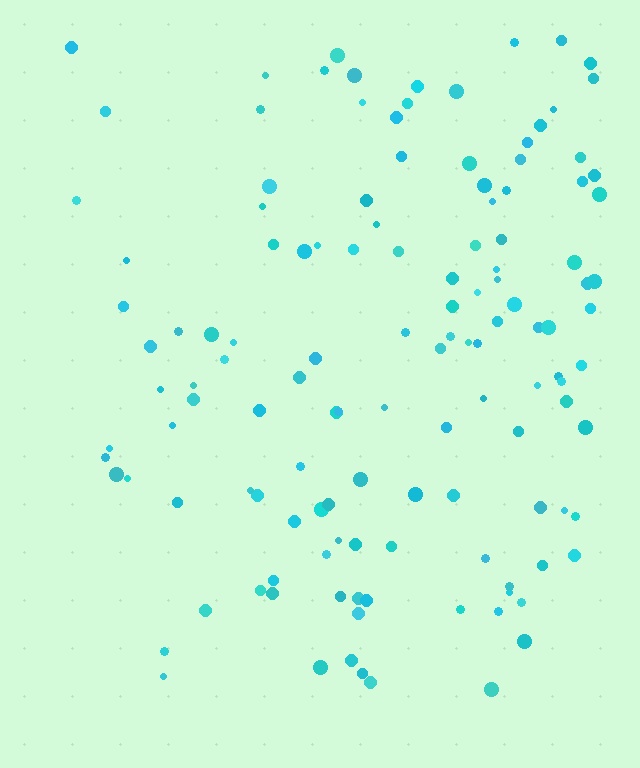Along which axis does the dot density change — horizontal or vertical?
Horizontal.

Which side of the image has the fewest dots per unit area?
The left.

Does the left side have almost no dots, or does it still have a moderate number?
Still a moderate number, just noticeably fewer than the right.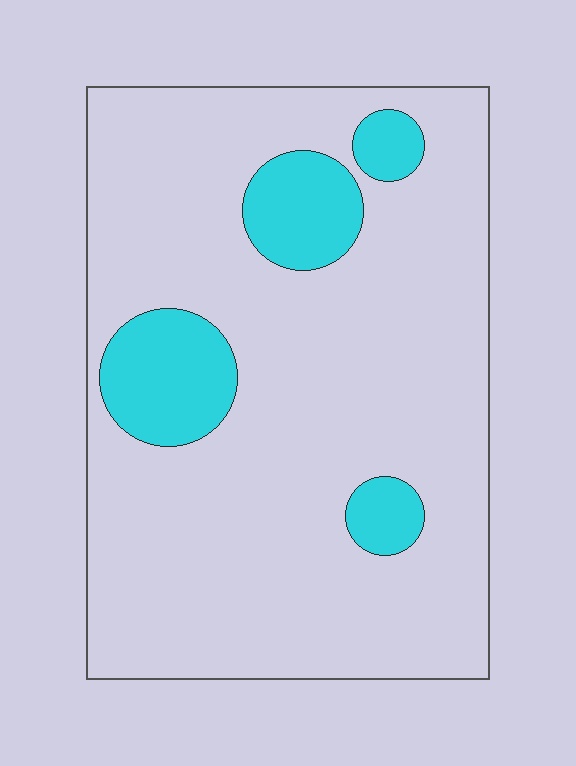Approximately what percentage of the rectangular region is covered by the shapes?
Approximately 15%.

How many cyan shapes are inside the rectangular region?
4.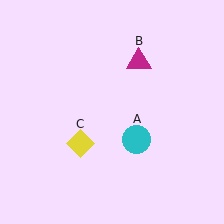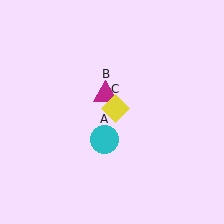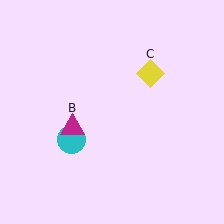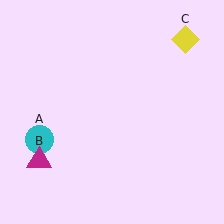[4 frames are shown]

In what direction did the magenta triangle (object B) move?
The magenta triangle (object B) moved down and to the left.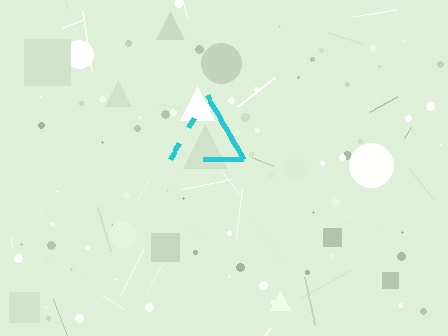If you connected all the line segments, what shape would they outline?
They would outline a triangle.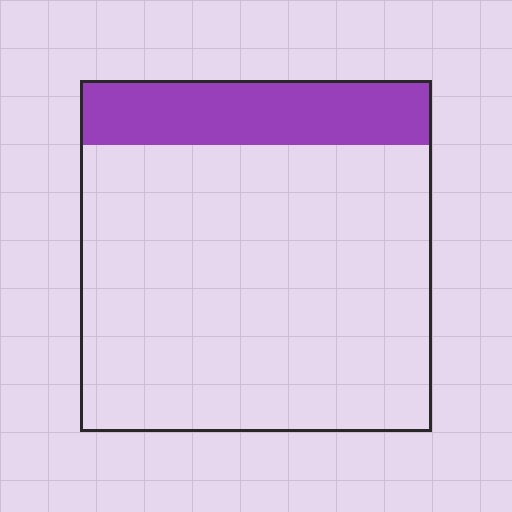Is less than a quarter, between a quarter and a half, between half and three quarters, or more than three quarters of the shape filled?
Less than a quarter.